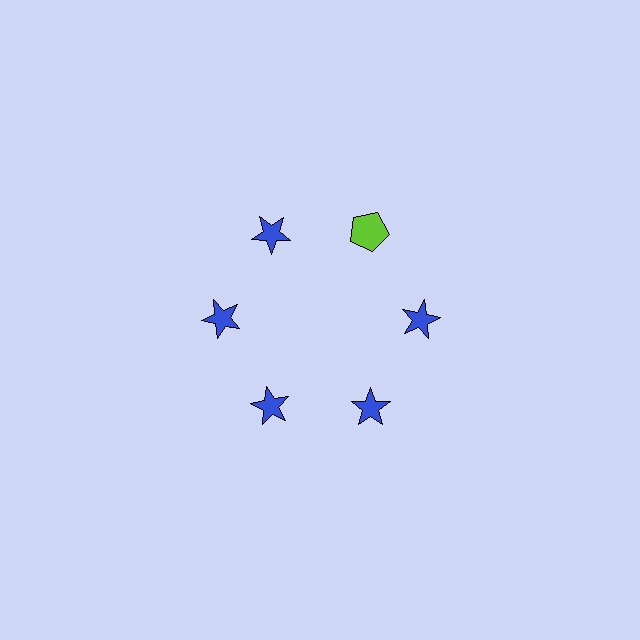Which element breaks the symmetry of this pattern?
The lime pentagon at roughly the 1 o'clock position breaks the symmetry. All other shapes are blue stars.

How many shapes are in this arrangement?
There are 6 shapes arranged in a ring pattern.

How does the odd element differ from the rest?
It differs in both color (lime instead of blue) and shape (pentagon instead of star).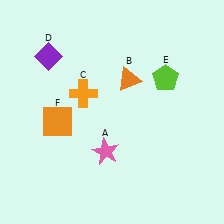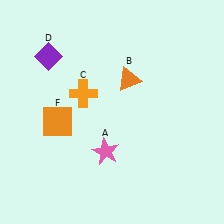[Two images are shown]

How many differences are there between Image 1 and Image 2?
There is 1 difference between the two images.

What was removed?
The lime pentagon (E) was removed in Image 2.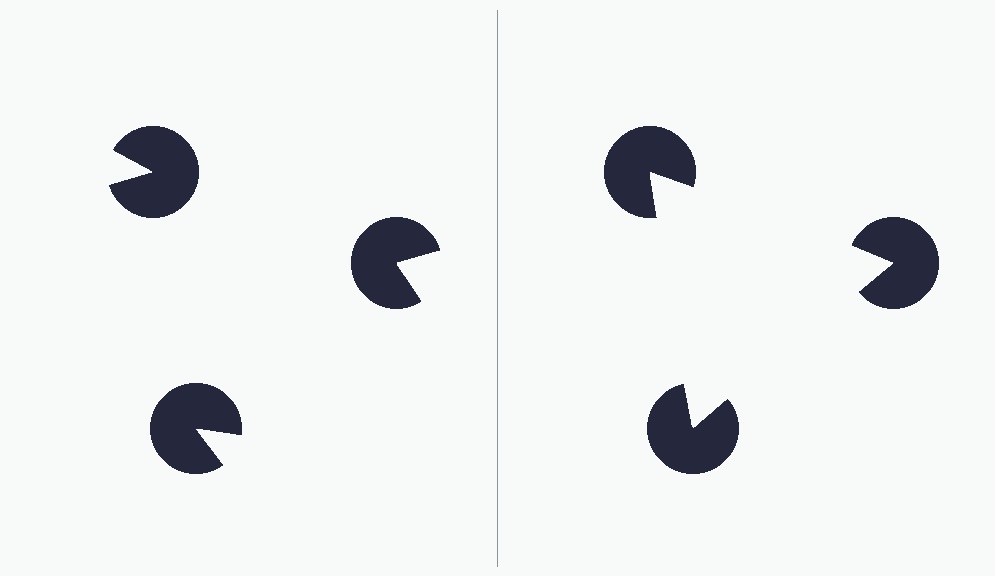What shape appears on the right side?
An illusory triangle.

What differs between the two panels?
The pac-man discs are positioned identically on both sides; only the wedge orientations differ. On the right they align to a triangle; on the left they are misaligned.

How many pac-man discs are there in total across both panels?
6 — 3 on each side.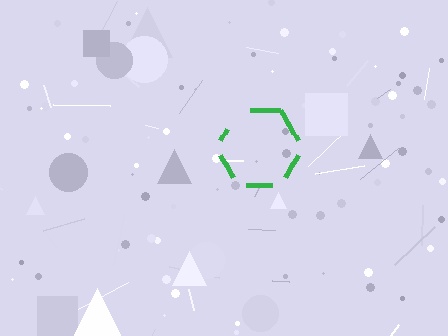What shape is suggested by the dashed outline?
The dashed outline suggests a hexagon.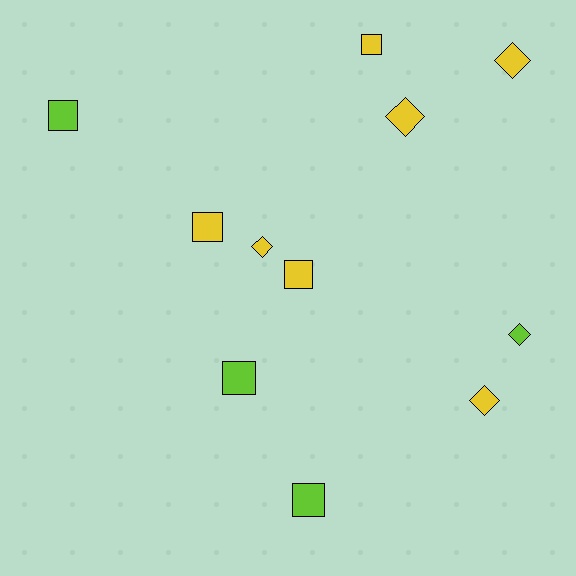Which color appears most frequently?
Yellow, with 7 objects.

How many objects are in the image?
There are 11 objects.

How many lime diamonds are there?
There is 1 lime diamond.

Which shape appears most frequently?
Square, with 6 objects.